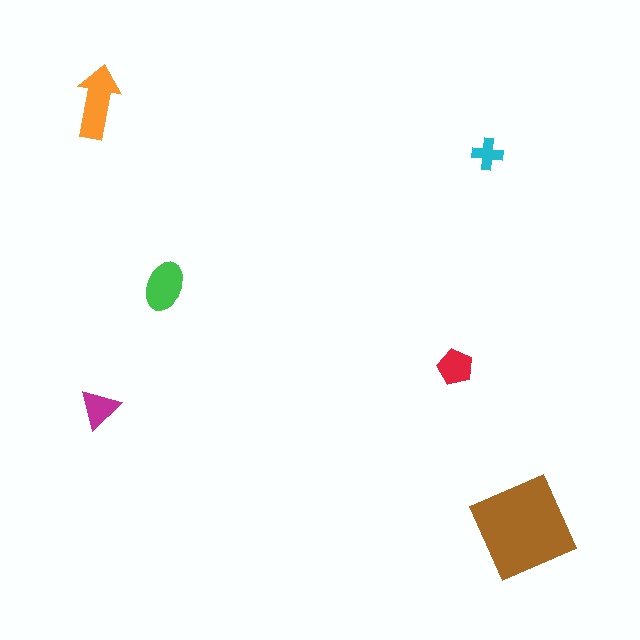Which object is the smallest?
The cyan cross.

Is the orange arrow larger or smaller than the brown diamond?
Smaller.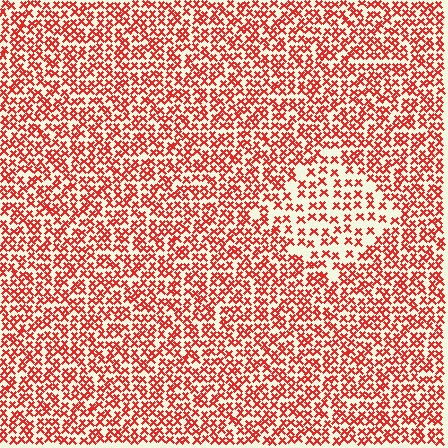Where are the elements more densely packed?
The elements are more densely packed outside the diamond boundary.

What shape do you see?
I see a diamond.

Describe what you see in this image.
The image contains small red elements arranged at two different densities. A diamond-shaped region is visible where the elements are less densely packed than the surrounding area.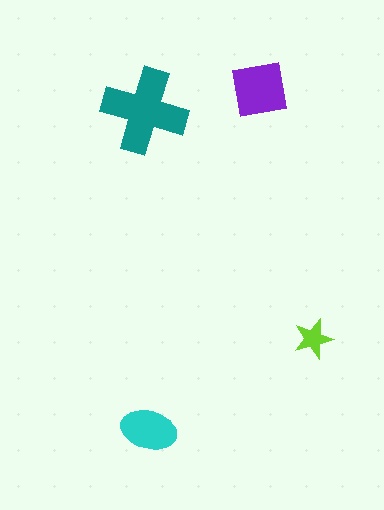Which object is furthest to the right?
The lime star is rightmost.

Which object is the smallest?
The lime star.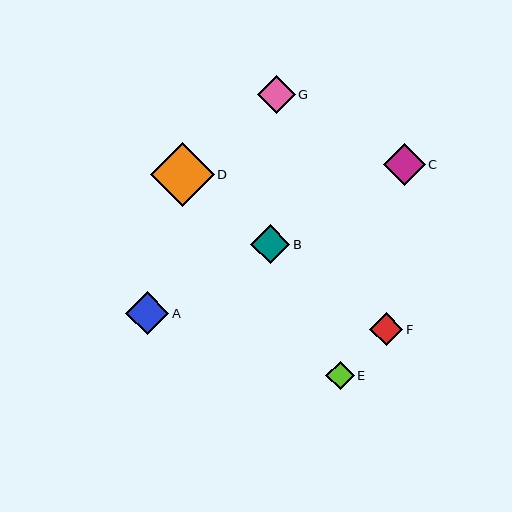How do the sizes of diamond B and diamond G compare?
Diamond B and diamond G are approximately the same size.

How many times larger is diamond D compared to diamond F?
Diamond D is approximately 1.9 times the size of diamond F.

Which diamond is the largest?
Diamond D is the largest with a size of approximately 64 pixels.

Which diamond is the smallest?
Diamond E is the smallest with a size of approximately 28 pixels.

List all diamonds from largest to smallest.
From largest to smallest: D, A, C, B, G, F, E.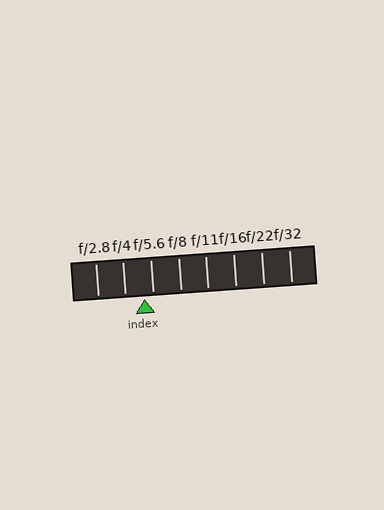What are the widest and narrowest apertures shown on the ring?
The widest aperture shown is f/2.8 and the narrowest is f/32.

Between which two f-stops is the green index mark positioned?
The index mark is between f/4 and f/5.6.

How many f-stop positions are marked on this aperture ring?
There are 8 f-stop positions marked.